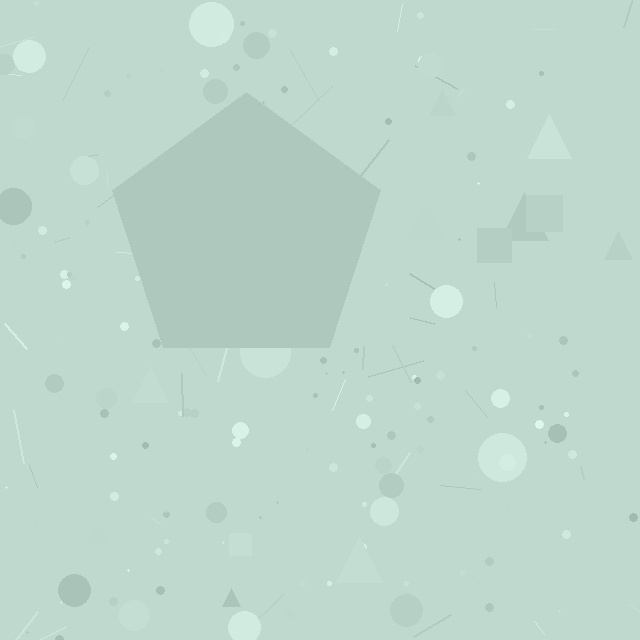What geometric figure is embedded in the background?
A pentagon is embedded in the background.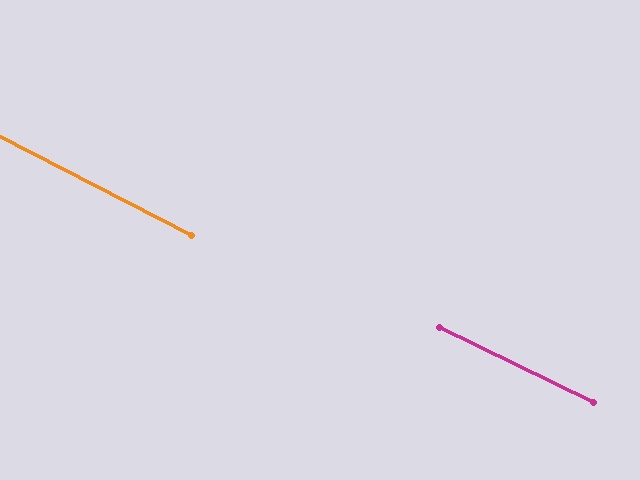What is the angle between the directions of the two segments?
Approximately 1 degree.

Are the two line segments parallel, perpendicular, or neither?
Parallel — their directions differ by only 1.3°.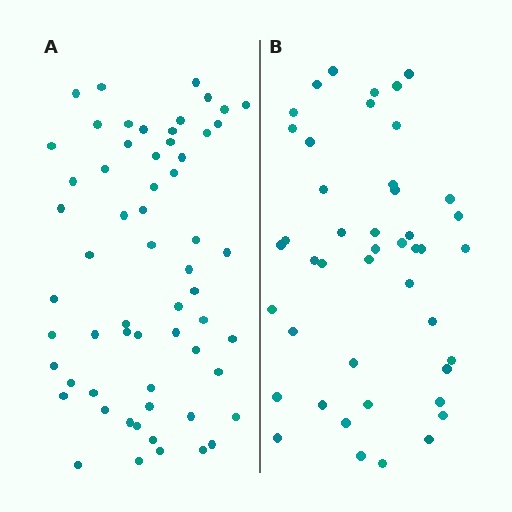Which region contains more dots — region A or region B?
Region A (the left region) has more dots.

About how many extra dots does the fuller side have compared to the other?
Region A has approximately 15 more dots than region B.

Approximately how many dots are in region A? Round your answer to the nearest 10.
About 60 dots.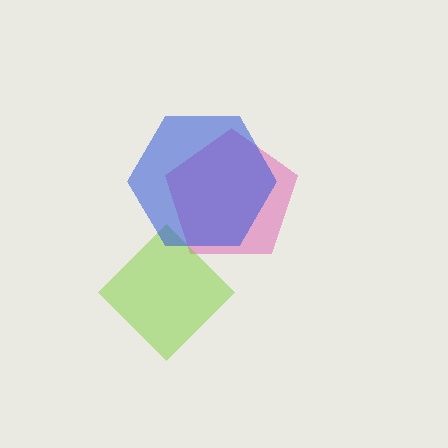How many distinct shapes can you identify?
There are 3 distinct shapes: a pink pentagon, a lime diamond, a blue hexagon.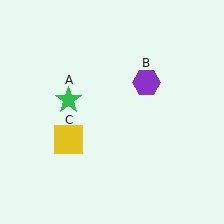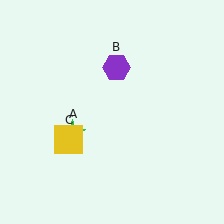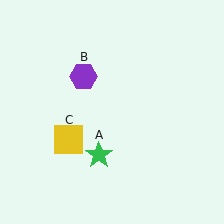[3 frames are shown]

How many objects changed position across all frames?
2 objects changed position: green star (object A), purple hexagon (object B).